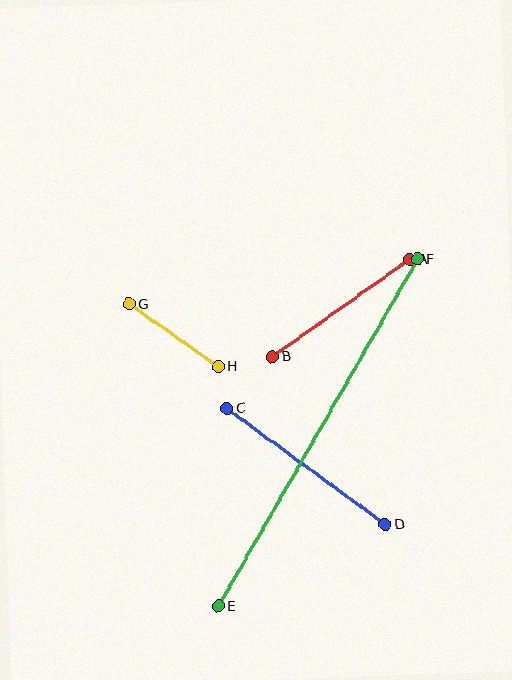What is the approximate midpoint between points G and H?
The midpoint is at approximately (174, 335) pixels.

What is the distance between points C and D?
The distance is approximately 196 pixels.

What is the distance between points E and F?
The distance is approximately 400 pixels.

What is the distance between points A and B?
The distance is approximately 168 pixels.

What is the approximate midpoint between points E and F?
The midpoint is at approximately (318, 432) pixels.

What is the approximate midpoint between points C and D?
The midpoint is at approximately (306, 466) pixels.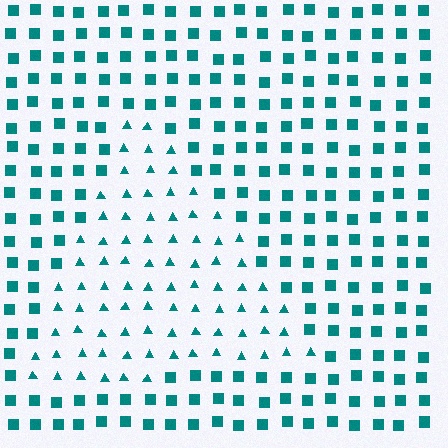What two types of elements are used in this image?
The image uses triangles inside the triangle region and squares outside it.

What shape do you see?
I see a triangle.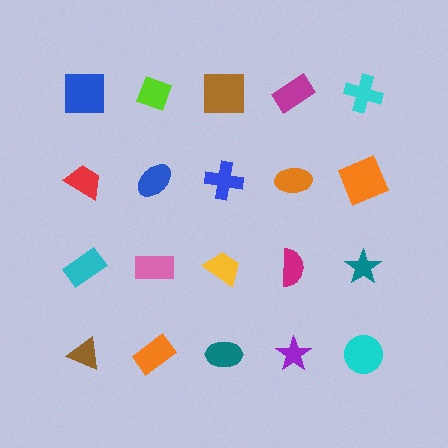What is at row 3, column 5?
A teal star.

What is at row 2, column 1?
A red trapezoid.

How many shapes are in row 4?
5 shapes.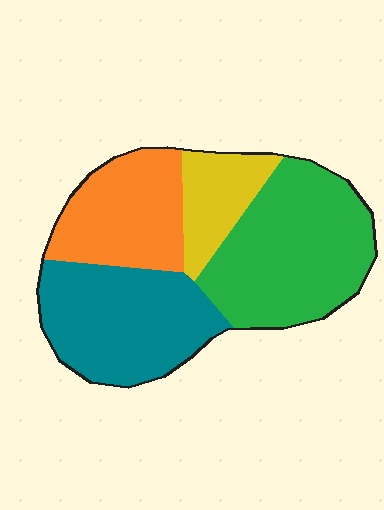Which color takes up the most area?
Green, at roughly 35%.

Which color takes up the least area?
Yellow, at roughly 10%.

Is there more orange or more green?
Green.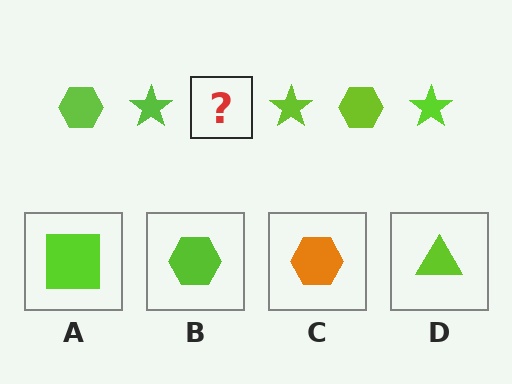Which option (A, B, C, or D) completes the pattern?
B.